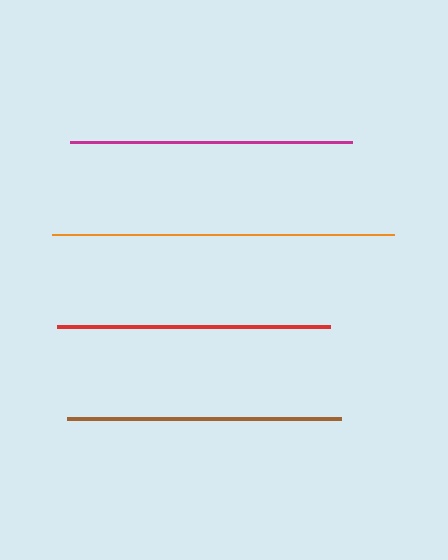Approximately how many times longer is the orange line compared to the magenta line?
The orange line is approximately 1.2 times the length of the magenta line.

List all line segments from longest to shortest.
From longest to shortest: orange, magenta, brown, red.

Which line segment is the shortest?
The red line is the shortest at approximately 273 pixels.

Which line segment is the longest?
The orange line is the longest at approximately 342 pixels.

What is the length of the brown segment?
The brown segment is approximately 274 pixels long.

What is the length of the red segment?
The red segment is approximately 273 pixels long.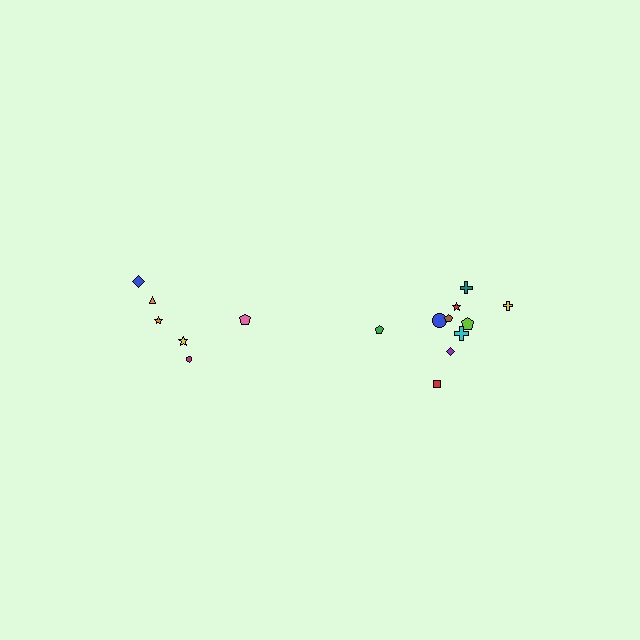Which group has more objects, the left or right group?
The right group.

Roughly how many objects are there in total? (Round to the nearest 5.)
Roughly 15 objects in total.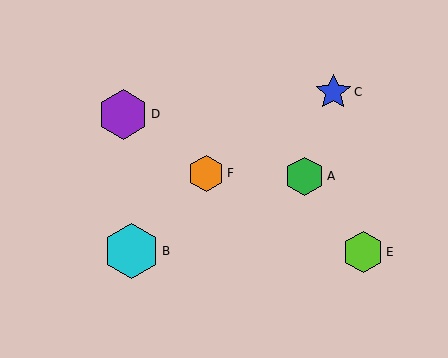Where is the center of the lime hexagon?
The center of the lime hexagon is at (363, 252).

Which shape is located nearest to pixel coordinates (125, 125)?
The purple hexagon (labeled D) at (123, 114) is nearest to that location.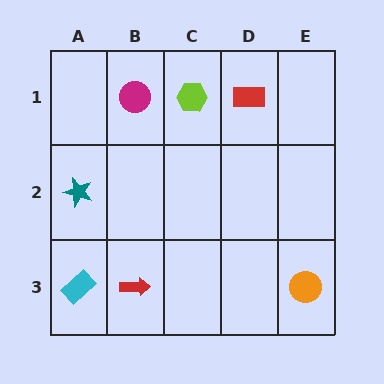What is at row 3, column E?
An orange circle.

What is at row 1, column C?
A lime hexagon.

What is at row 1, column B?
A magenta circle.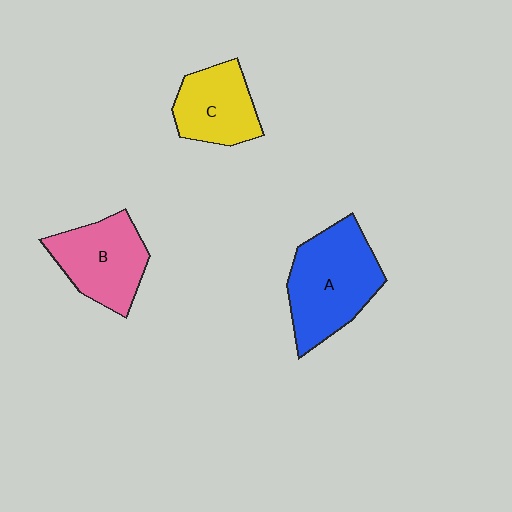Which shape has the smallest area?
Shape C (yellow).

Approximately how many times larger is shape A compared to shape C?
Approximately 1.5 times.